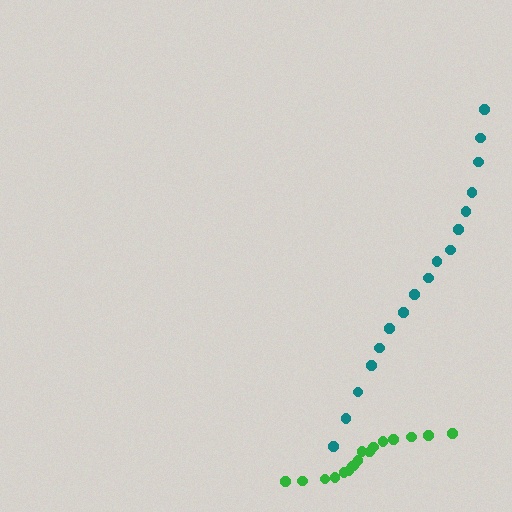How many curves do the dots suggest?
There are 2 distinct paths.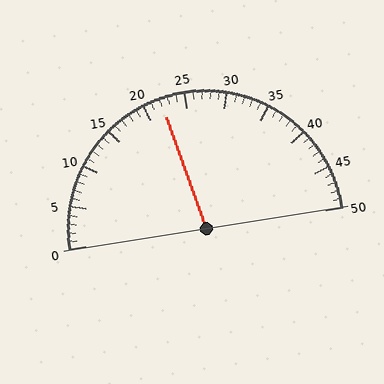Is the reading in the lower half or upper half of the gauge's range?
The reading is in the lower half of the range (0 to 50).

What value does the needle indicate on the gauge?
The needle indicates approximately 22.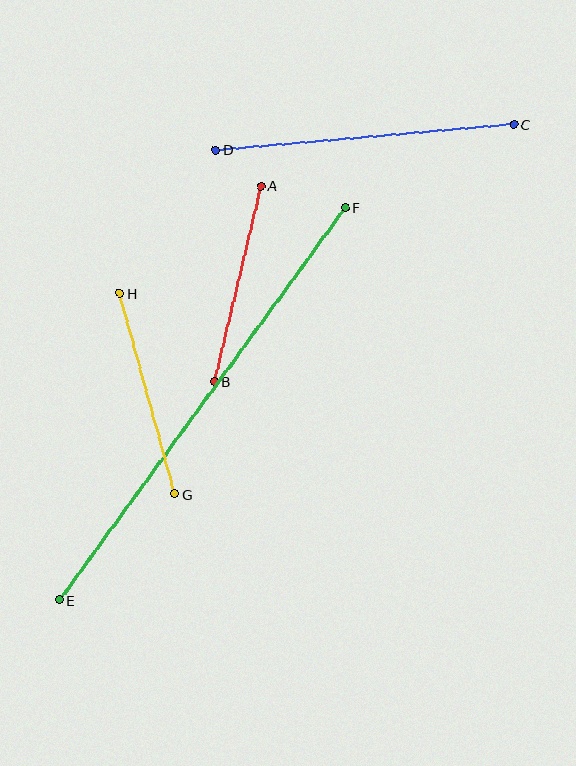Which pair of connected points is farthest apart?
Points E and F are farthest apart.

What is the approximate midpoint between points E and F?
The midpoint is at approximately (202, 404) pixels.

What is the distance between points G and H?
The distance is approximately 208 pixels.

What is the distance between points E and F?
The distance is approximately 485 pixels.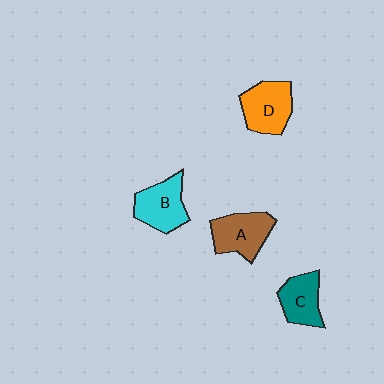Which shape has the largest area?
Shape D (orange).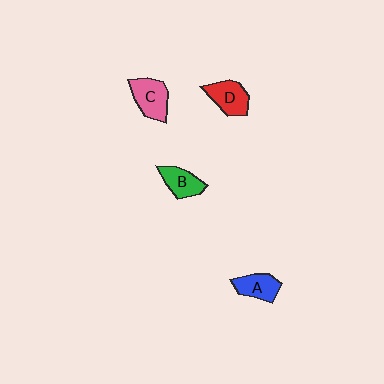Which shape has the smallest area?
Shape A (blue).